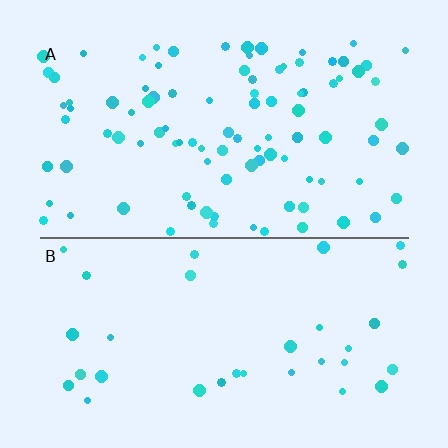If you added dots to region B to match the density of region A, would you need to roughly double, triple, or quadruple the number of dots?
Approximately triple.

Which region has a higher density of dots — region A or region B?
A (the top).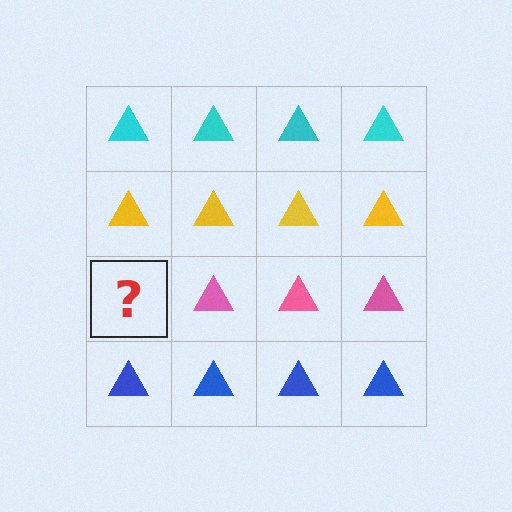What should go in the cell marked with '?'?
The missing cell should contain a pink triangle.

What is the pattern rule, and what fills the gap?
The rule is that each row has a consistent color. The gap should be filled with a pink triangle.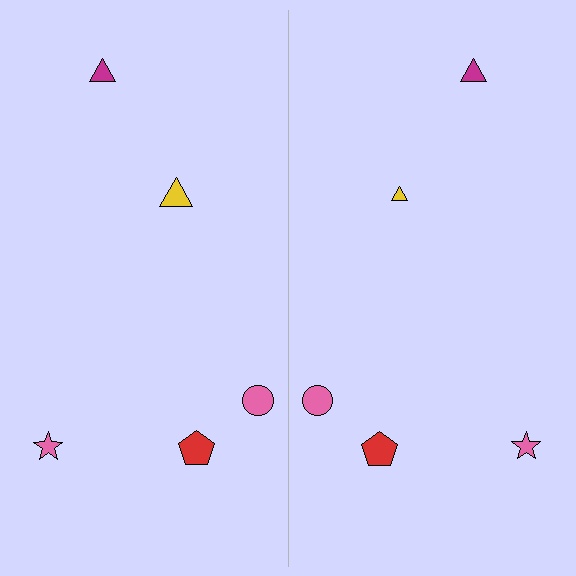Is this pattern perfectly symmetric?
No, the pattern is not perfectly symmetric. The yellow triangle on the right side has a different size than its mirror counterpart.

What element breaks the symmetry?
The yellow triangle on the right side has a different size than its mirror counterpart.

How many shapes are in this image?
There are 10 shapes in this image.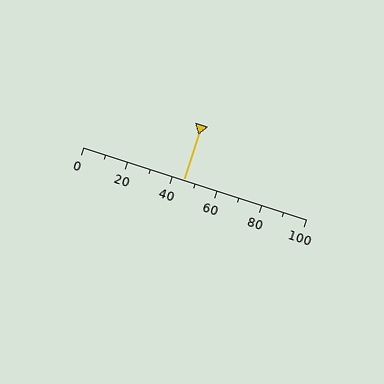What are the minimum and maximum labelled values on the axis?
The axis runs from 0 to 100.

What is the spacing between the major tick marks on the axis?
The major ticks are spaced 20 apart.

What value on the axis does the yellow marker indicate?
The marker indicates approximately 45.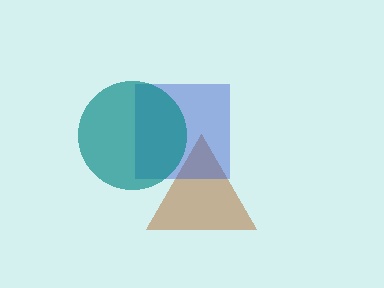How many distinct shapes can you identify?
There are 3 distinct shapes: a brown triangle, a blue square, a teal circle.